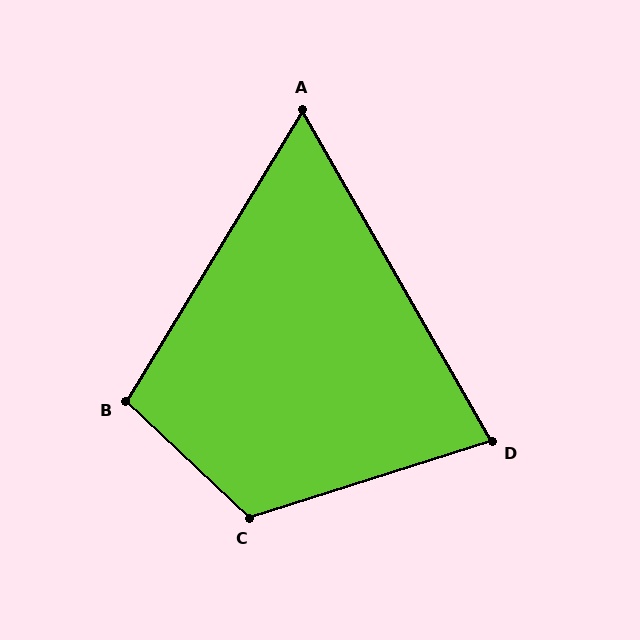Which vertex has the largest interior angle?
C, at approximately 119 degrees.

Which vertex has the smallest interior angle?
A, at approximately 61 degrees.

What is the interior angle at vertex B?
Approximately 102 degrees (obtuse).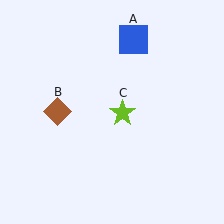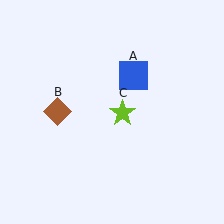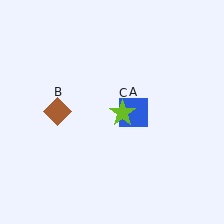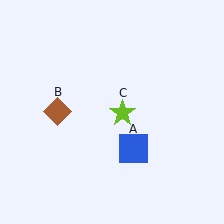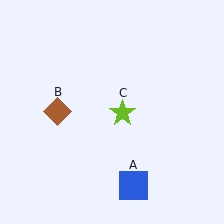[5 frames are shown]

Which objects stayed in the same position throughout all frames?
Brown diamond (object B) and lime star (object C) remained stationary.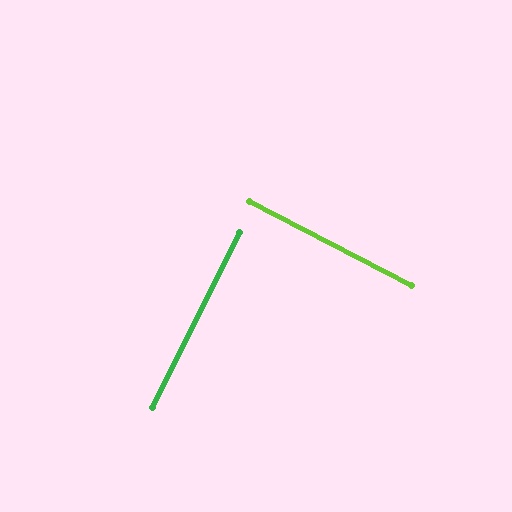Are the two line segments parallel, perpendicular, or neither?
Perpendicular — they meet at approximately 89°.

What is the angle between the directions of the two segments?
Approximately 89 degrees.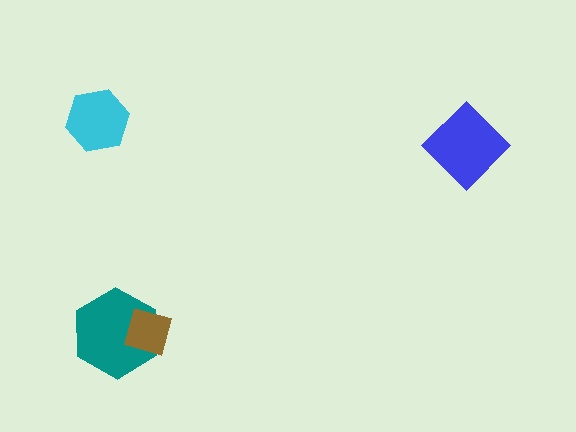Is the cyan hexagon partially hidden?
No, no other shape covers it.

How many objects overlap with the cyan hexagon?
0 objects overlap with the cyan hexagon.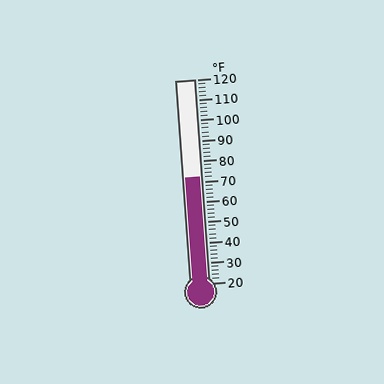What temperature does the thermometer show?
The thermometer shows approximately 72°F.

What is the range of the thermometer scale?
The thermometer scale ranges from 20°F to 120°F.